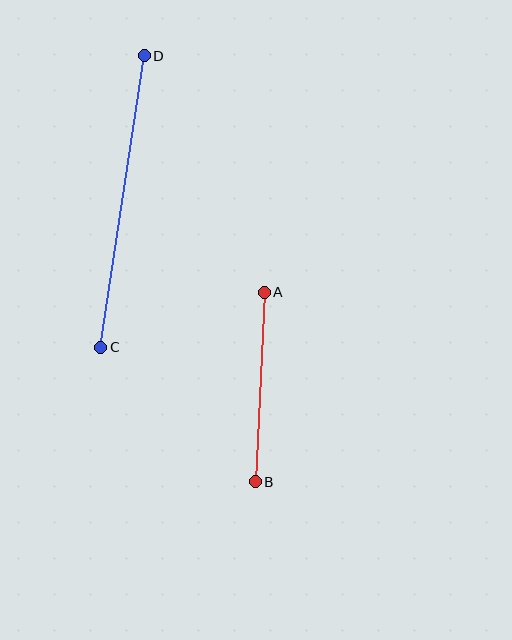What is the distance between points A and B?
The distance is approximately 190 pixels.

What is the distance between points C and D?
The distance is approximately 295 pixels.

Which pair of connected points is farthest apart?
Points C and D are farthest apart.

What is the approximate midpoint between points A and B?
The midpoint is at approximately (260, 387) pixels.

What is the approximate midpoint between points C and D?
The midpoint is at approximately (123, 202) pixels.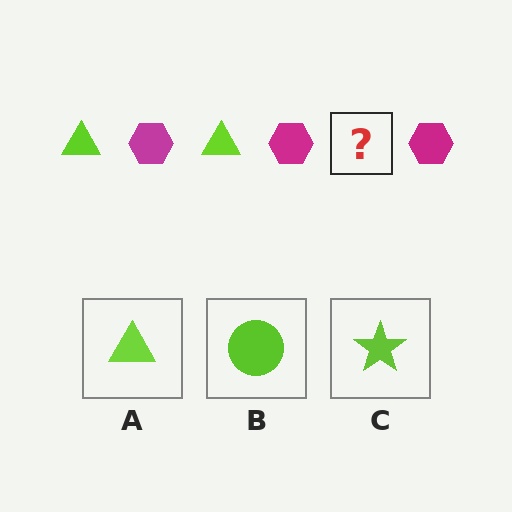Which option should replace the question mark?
Option A.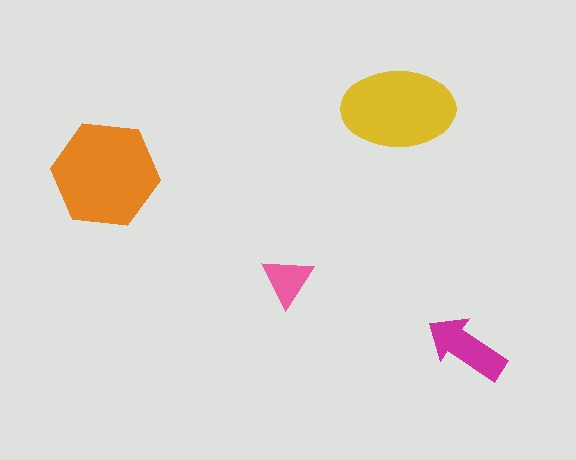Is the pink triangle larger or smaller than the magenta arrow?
Smaller.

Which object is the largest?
The orange hexagon.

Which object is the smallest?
The pink triangle.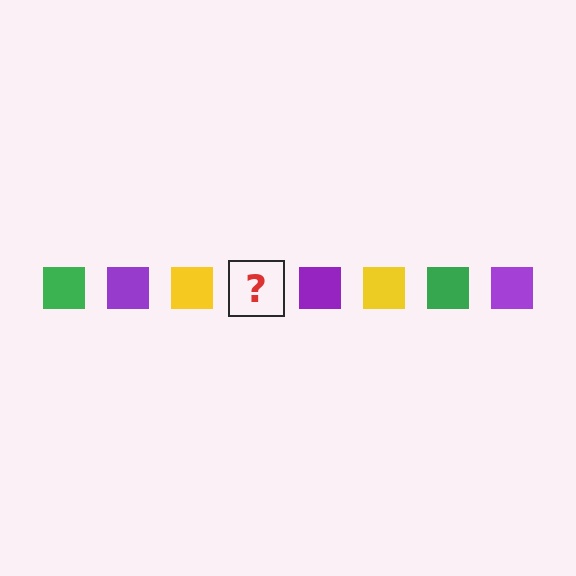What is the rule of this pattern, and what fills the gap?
The rule is that the pattern cycles through green, purple, yellow squares. The gap should be filled with a green square.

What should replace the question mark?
The question mark should be replaced with a green square.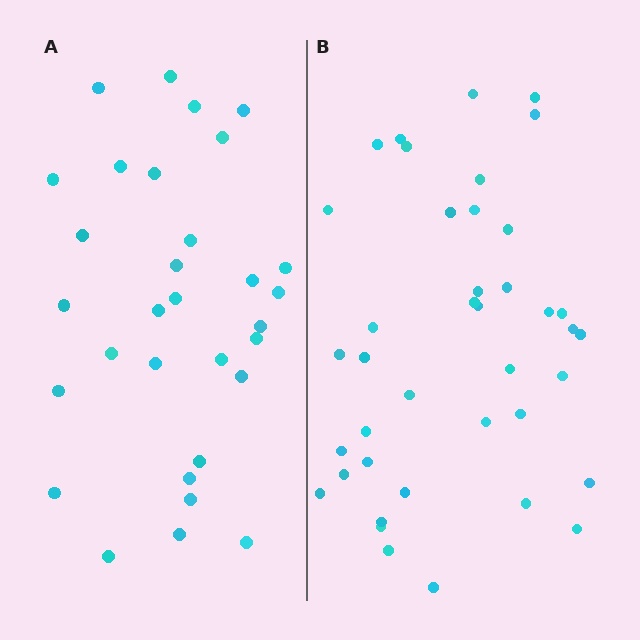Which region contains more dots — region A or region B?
Region B (the right region) has more dots.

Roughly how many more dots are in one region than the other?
Region B has roughly 8 or so more dots than region A.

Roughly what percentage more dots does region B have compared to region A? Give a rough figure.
About 30% more.